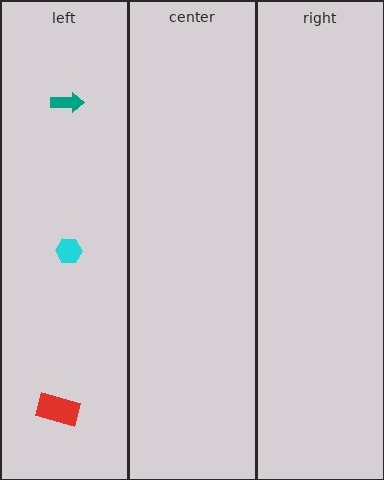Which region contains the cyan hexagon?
The left region.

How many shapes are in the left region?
3.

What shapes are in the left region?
The cyan hexagon, the teal arrow, the red rectangle.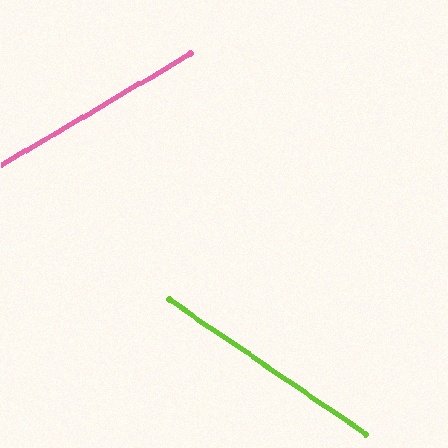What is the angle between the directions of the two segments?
Approximately 65 degrees.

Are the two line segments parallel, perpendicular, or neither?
Neither parallel nor perpendicular — they differ by about 65°.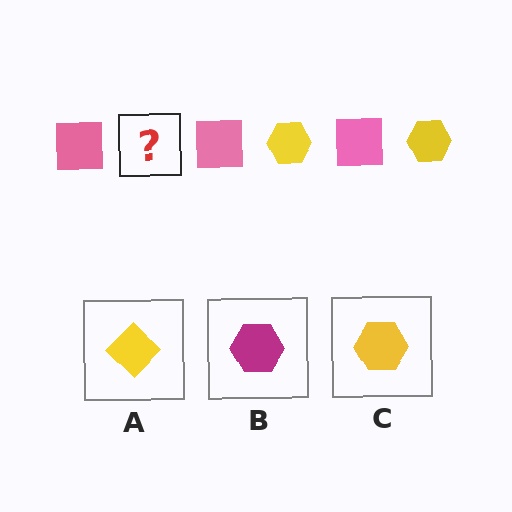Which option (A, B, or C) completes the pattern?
C.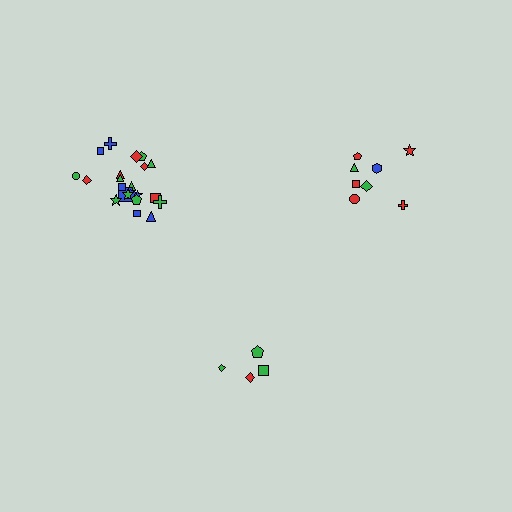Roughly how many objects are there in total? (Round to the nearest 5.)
Roughly 35 objects in total.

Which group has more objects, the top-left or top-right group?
The top-left group.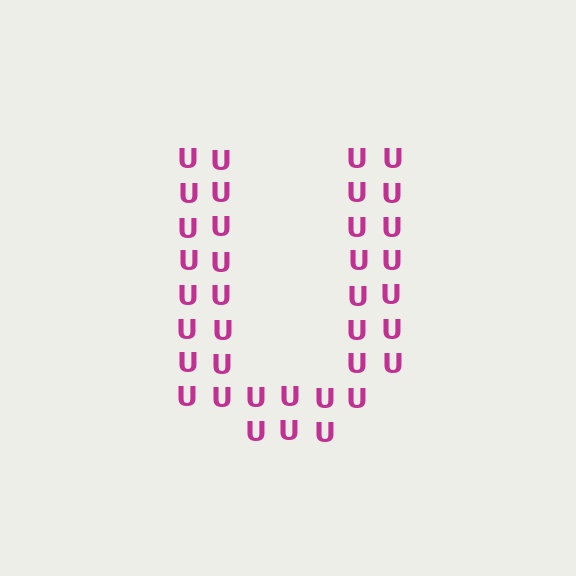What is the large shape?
The large shape is the letter U.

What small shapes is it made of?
It is made of small letter U's.